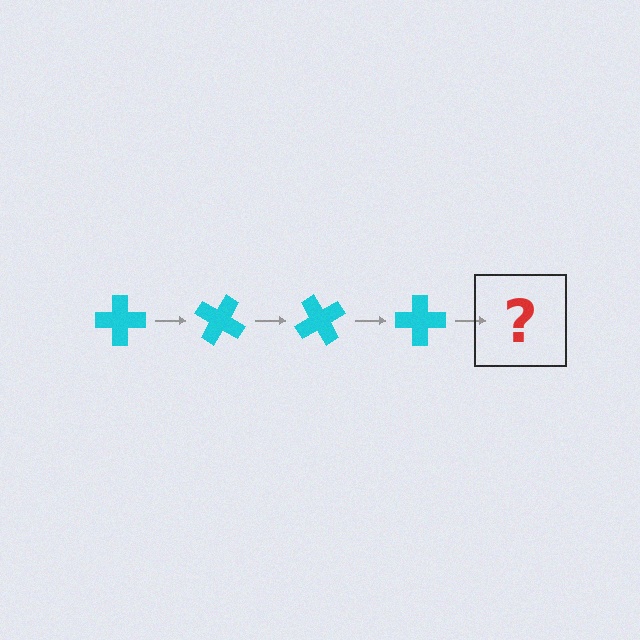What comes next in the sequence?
The next element should be a cyan cross rotated 120 degrees.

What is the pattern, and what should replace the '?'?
The pattern is that the cross rotates 30 degrees each step. The '?' should be a cyan cross rotated 120 degrees.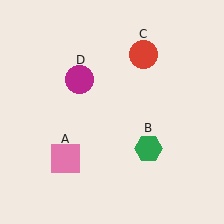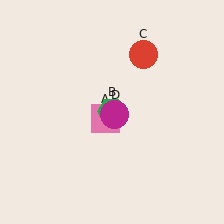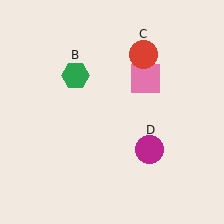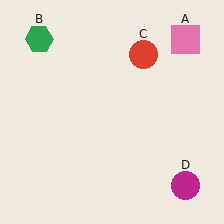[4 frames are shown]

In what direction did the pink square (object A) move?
The pink square (object A) moved up and to the right.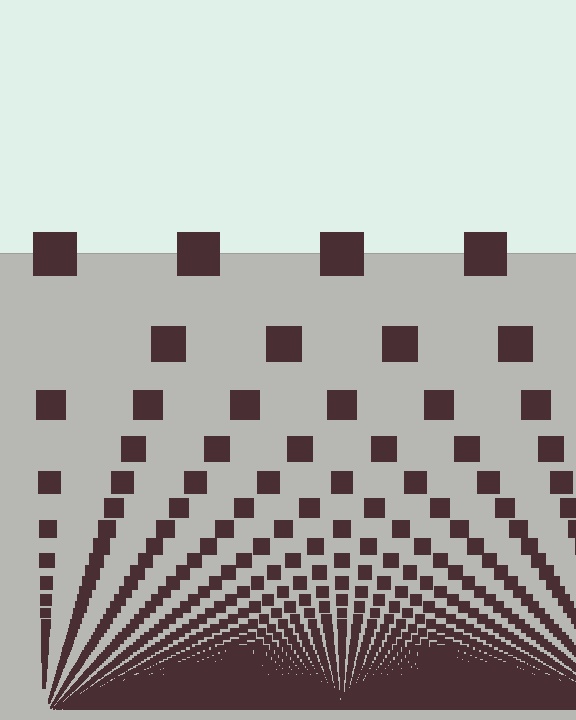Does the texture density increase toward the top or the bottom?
Density increases toward the bottom.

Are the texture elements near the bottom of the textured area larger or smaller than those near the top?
Smaller. The gradient is inverted — elements near the bottom are smaller and denser.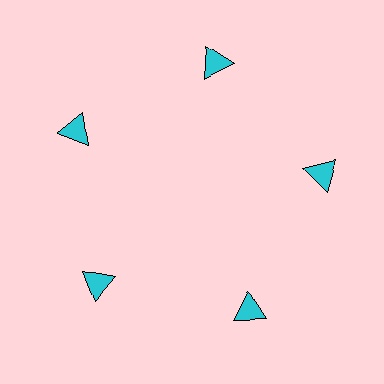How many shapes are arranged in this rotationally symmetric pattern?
There are 5 shapes, arranged in 5 groups of 1.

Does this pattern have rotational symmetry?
Yes, this pattern has 5-fold rotational symmetry. It looks the same after rotating 72 degrees around the center.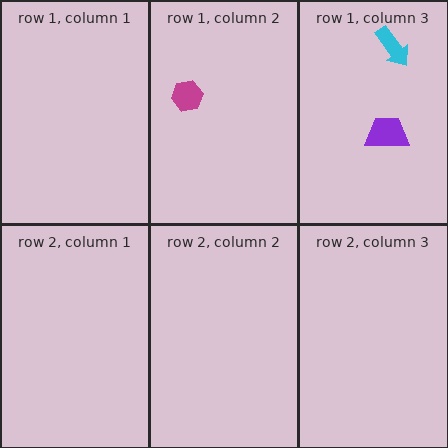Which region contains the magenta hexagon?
The row 1, column 2 region.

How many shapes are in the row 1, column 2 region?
1.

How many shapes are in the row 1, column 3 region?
2.